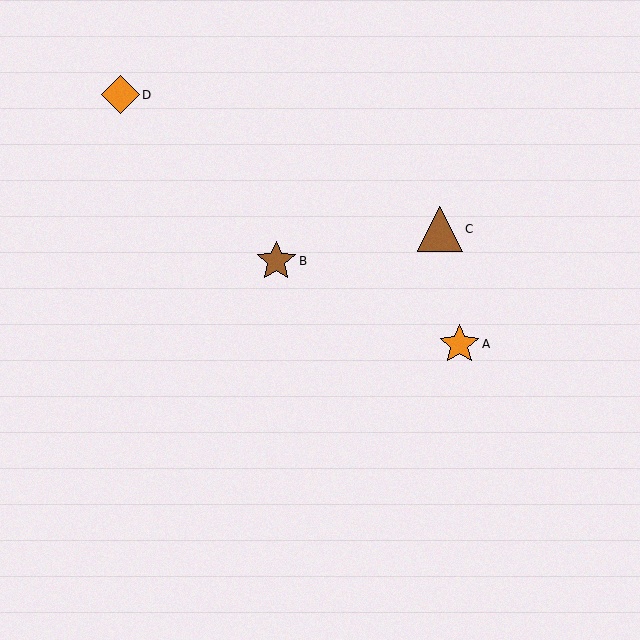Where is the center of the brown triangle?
The center of the brown triangle is at (440, 229).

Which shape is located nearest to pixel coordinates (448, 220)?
The brown triangle (labeled C) at (440, 229) is nearest to that location.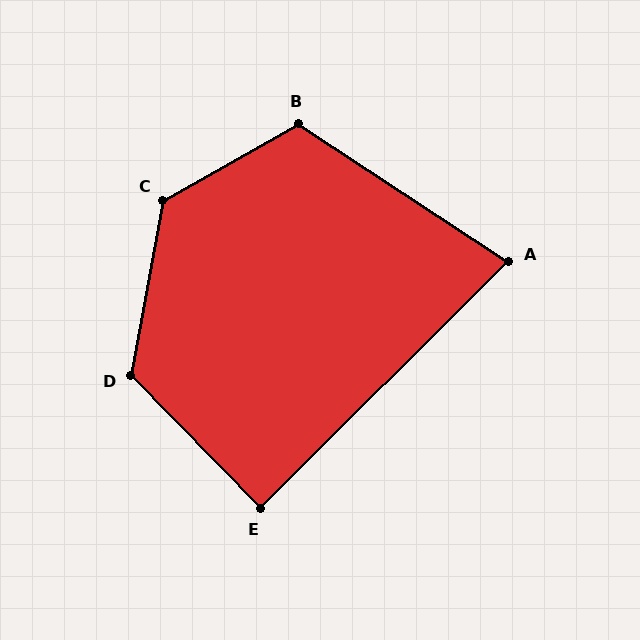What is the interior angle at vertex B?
Approximately 117 degrees (obtuse).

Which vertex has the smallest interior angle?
A, at approximately 78 degrees.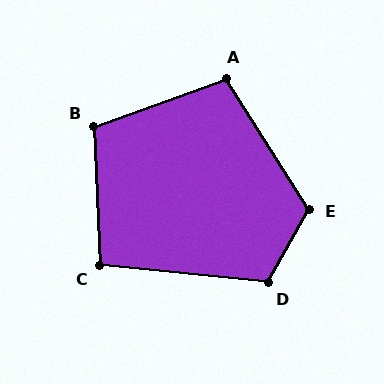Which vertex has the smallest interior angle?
C, at approximately 98 degrees.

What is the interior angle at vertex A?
Approximately 103 degrees (obtuse).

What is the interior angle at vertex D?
Approximately 113 degrees (obtuse).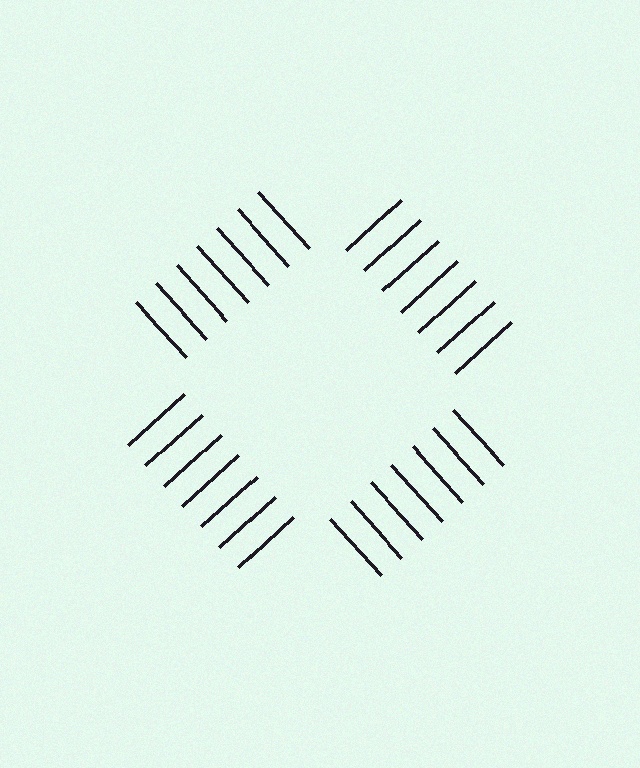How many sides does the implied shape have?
4 sides — the line-ends trace a square.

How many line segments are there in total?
28 — 7 along each of the 4 edges.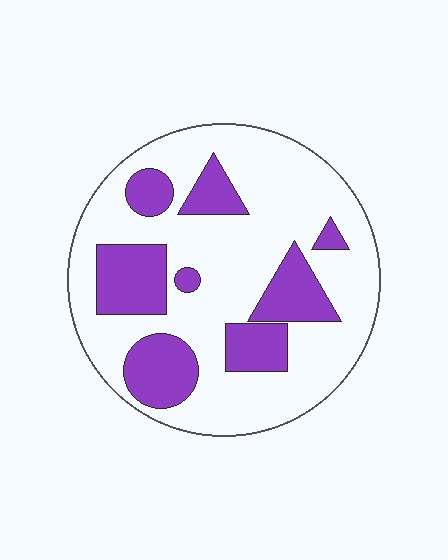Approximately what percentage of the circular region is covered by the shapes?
Approximately 30%.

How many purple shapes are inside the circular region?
8.